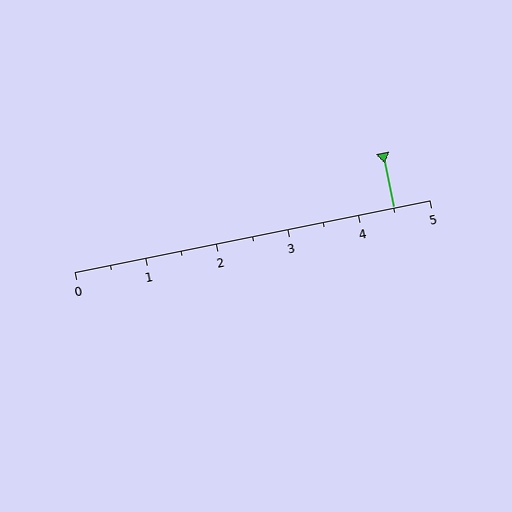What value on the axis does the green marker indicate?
The marker indicates approximately 4.5.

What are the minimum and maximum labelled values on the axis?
The axis runs from 0 to 5.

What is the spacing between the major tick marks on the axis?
The major ticks are spaced 1 apart.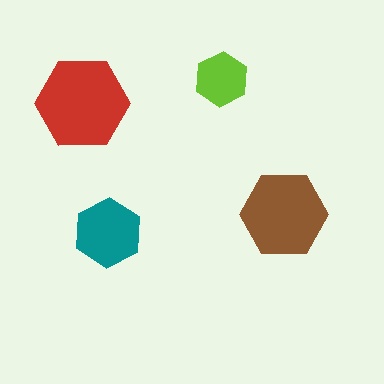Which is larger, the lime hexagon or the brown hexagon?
The brown one.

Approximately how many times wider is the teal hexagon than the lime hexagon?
About 1.5 times wider.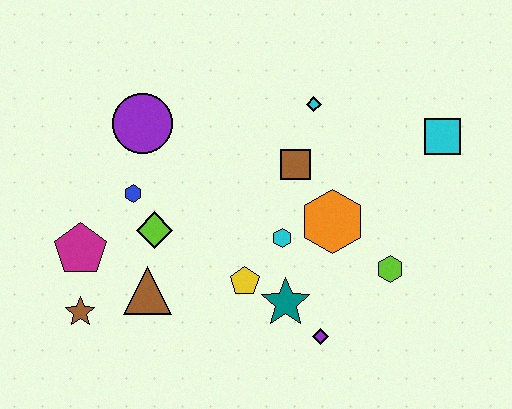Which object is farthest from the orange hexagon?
The brown star is farthest from the orange hexagon.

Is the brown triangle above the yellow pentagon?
No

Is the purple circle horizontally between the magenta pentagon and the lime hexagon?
Yes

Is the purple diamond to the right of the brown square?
Yes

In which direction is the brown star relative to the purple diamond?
The brown star is to the left of the purple diamond.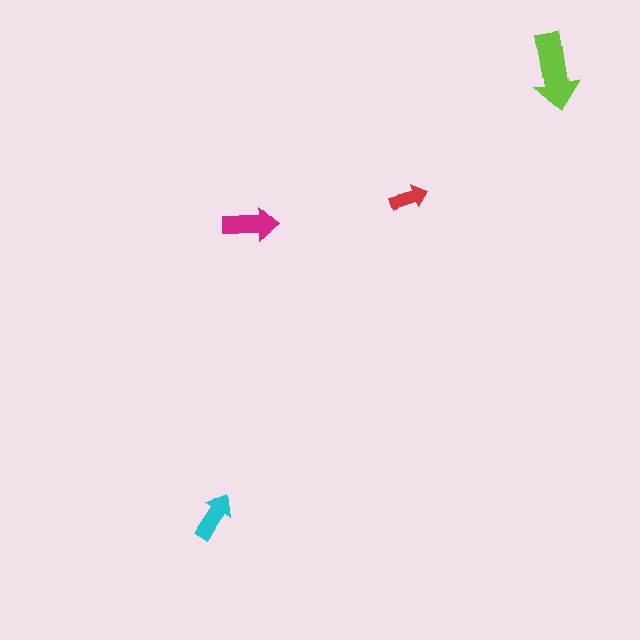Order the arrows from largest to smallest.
the lime one, the magenta one, the cyan one, the red one.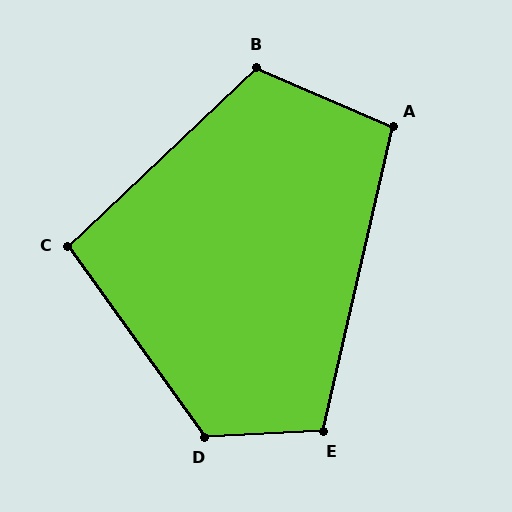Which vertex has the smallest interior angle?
C, at approximately 98 degrees.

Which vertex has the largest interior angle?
D, at approximately 123 degrees.